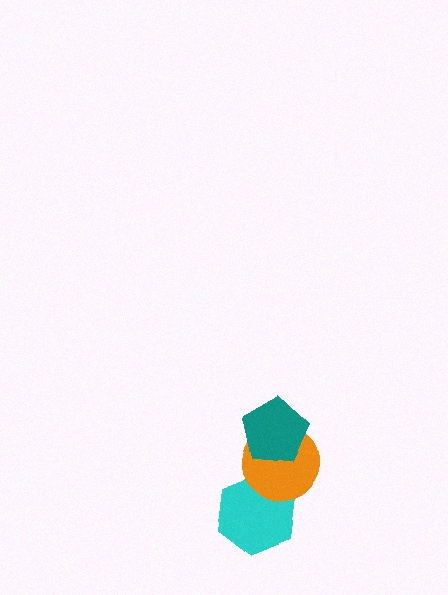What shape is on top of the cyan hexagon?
The orange circle is on top of the cyan hexagon.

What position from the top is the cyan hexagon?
The cyan hexagon is 3rd from the top.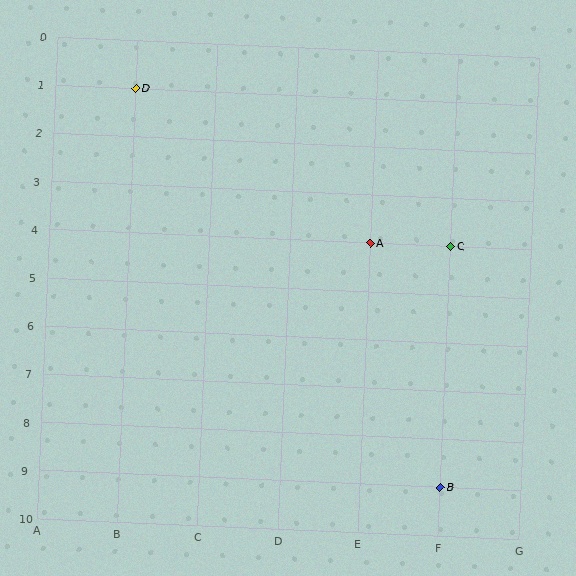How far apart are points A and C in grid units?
Points A and C are 1 column apart.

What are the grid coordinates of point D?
Point D is at grid coordinates (B, 1).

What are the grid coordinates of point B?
Point B is at grid coordinates (F, 9).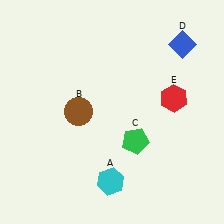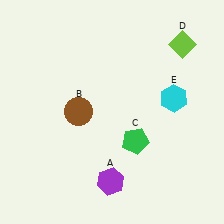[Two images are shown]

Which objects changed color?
A changed from cyan to purple. D changed from blue to lime. E changed from red to cyan.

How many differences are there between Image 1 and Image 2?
There are 3 differences between the two images.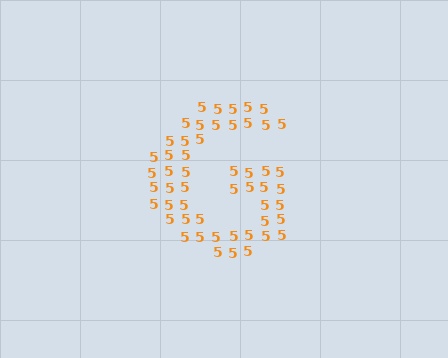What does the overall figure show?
The overall figure shows the letter G.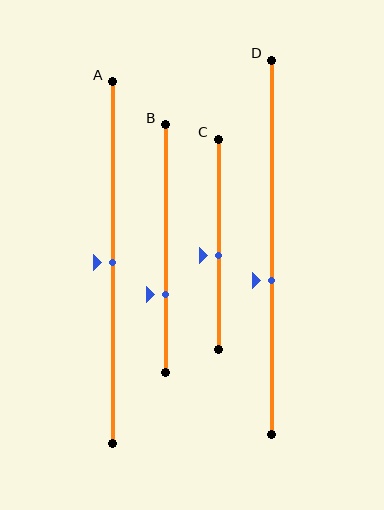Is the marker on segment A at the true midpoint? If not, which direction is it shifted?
Yes, the marker on segment A is at the true midpoint.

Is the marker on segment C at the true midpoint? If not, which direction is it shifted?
No, the marker on segment C is shifted downward by about 5% of the segment length.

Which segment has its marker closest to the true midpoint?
Segment A has its marker closest to the true midpoint.